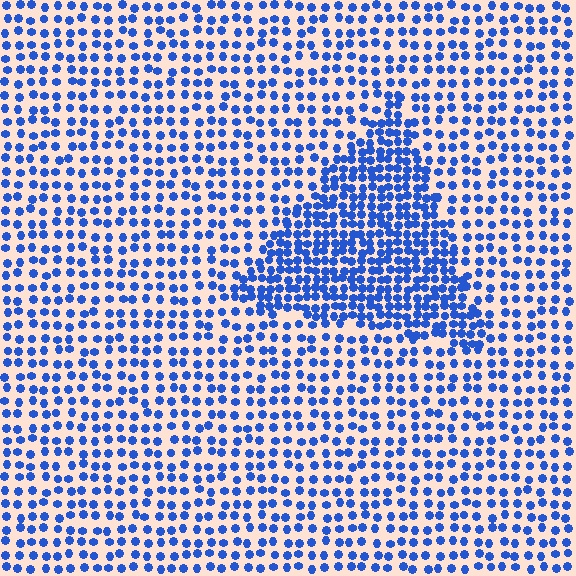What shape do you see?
I see a triangle.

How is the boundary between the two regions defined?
The boundary is defined by a change in element density (approximately 1.9x ratio). All elements are the same color, size, and shape.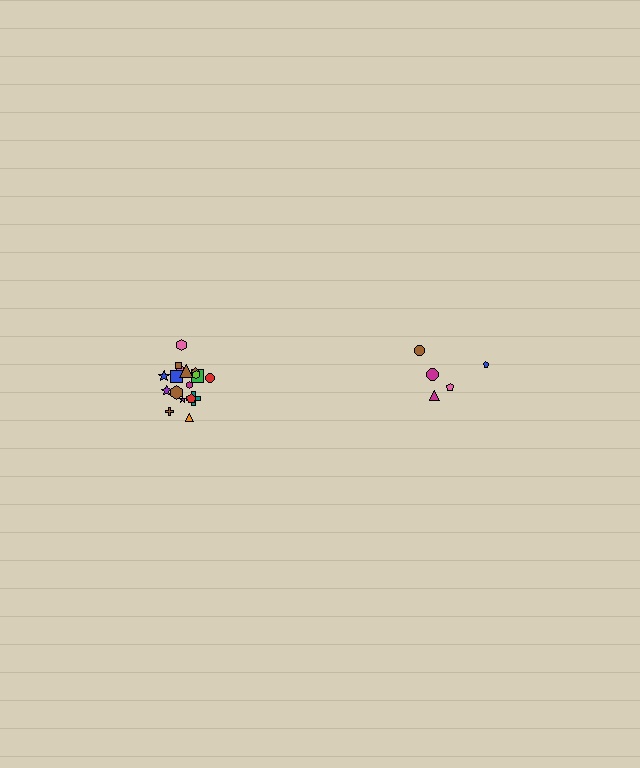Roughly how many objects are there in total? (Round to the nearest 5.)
Roughly 25 objects in total.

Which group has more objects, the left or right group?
The left group.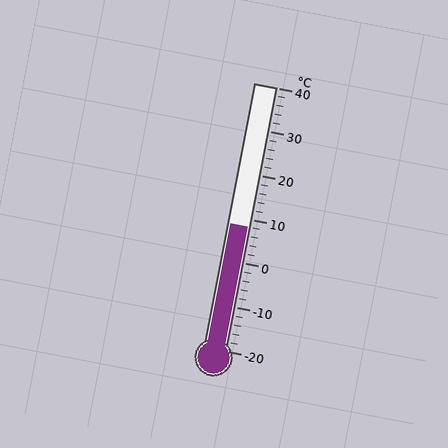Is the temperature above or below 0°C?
The temperature is above 0°C.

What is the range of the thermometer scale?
The thermometer scale ranges from -20°C to 40°C.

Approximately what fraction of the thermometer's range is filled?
The thermometer is filled to approximately 45% of its range.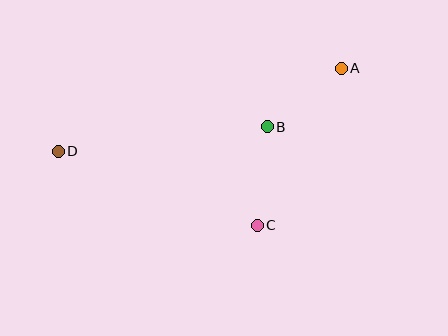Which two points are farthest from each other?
Points A and D are farthest from each other.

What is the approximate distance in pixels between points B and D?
The distance between B and D is approximately 211 pixels.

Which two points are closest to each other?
Points A and B are closest to each other.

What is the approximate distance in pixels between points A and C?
The distance between A and C is approximately 178 pixels.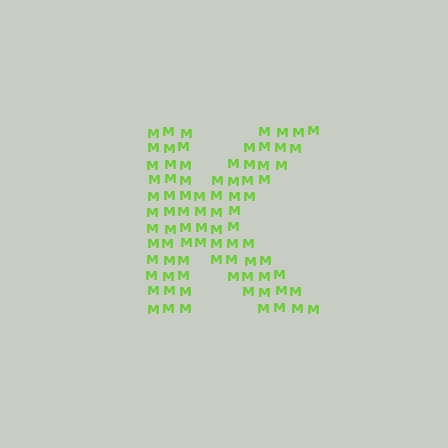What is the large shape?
The large shape is the letter K.